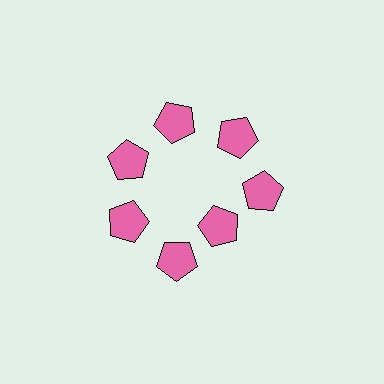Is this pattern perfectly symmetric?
No. The 7 pink pentagons are arranged in a ring, but one element near the 5 o'clock position is pulled inward toward the center, breaking the 7-fold rotational symmetry.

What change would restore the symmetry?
The symmetry would be restored by moving it outward, back onto the ring so that all 7 pentagons sit at equal angles and equal distance from the center.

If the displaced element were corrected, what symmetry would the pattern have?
It would have 7-fold rotational symmetry — the pattern would map onto itself every 51 degrees.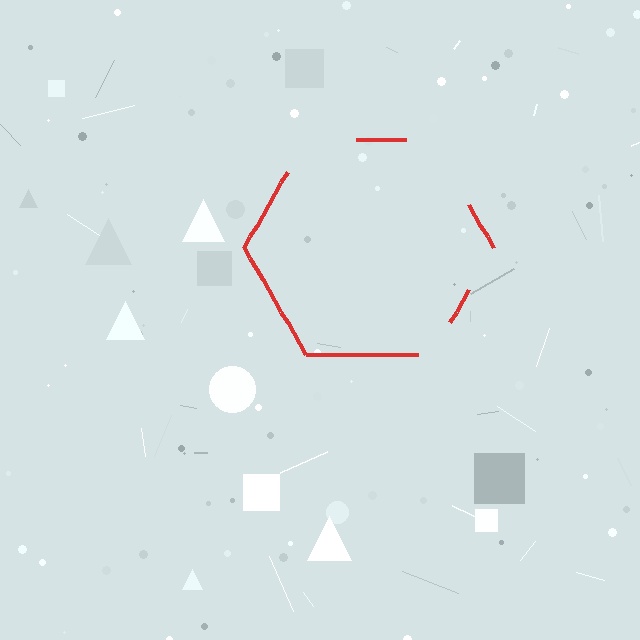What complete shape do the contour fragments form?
The contour fragments form a hexagon.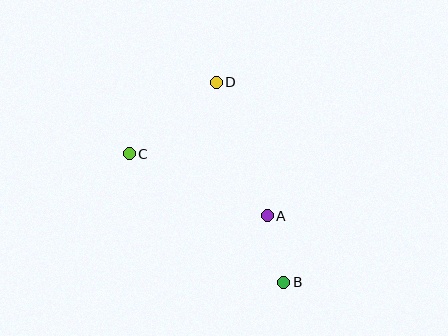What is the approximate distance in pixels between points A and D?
The distance between A and D is approximately 143 pixels.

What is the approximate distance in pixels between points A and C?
The distance between A and C is approximately 151 pixels.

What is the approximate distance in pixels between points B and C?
The distance between B and C is approximately 201 pixels.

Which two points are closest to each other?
Points A and B are closest to each other.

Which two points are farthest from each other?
Points B and D are farthest from each other.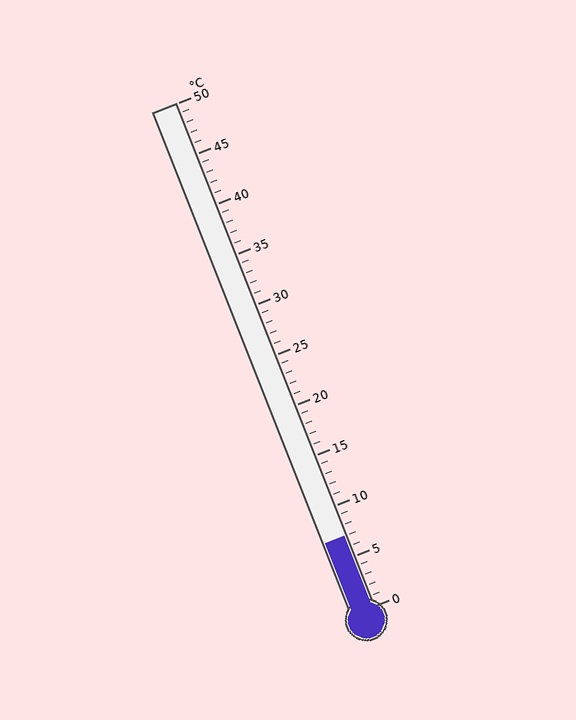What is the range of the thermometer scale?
The thermometer scale ranges from 0°C to 50°C.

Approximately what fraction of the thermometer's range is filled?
The thermometer is filled to approximately 15% of its range.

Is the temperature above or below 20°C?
The temperature is below 20°C.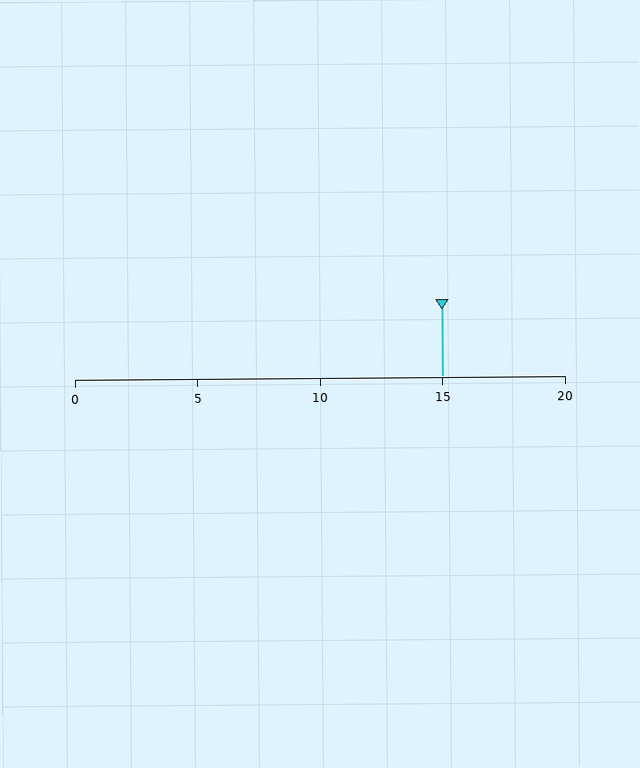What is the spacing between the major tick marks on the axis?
The major ticks are spaced 5 apart.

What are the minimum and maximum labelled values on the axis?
The axis runs from 0 to 20.